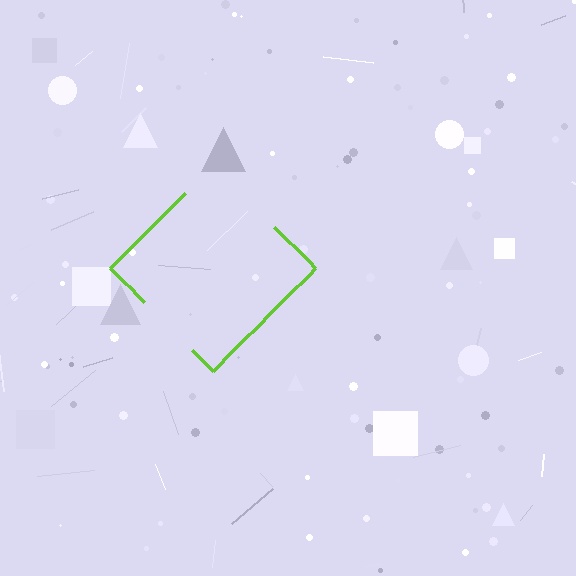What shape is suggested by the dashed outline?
The dashed outline suggests a diamond.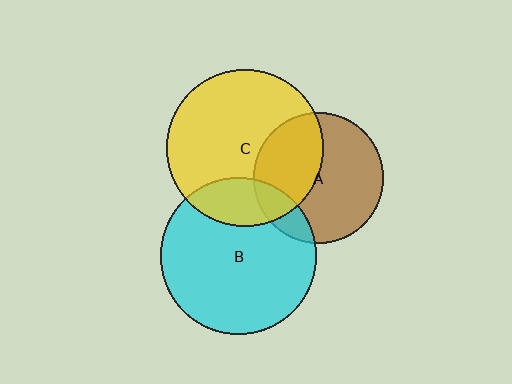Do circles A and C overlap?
Yes.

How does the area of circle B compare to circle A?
Approximately 1.4 times.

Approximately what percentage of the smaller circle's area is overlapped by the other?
Approximately 40%.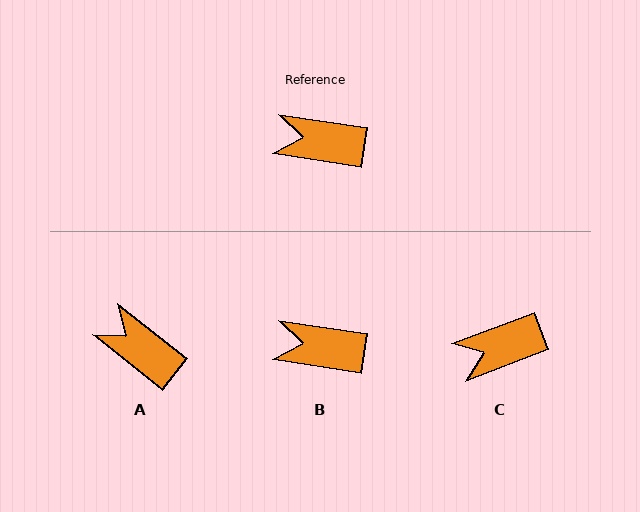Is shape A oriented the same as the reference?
No, it is off by about 30 degrees.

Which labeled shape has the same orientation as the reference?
B.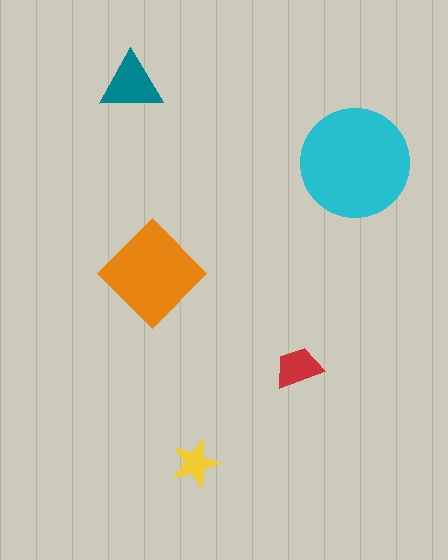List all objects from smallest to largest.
The yellow star, the red trapezoid, the teal triangle, the orange diamond, the cyan circle.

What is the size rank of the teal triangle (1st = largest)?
3rd.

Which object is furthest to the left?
The teal triangle is leftmost.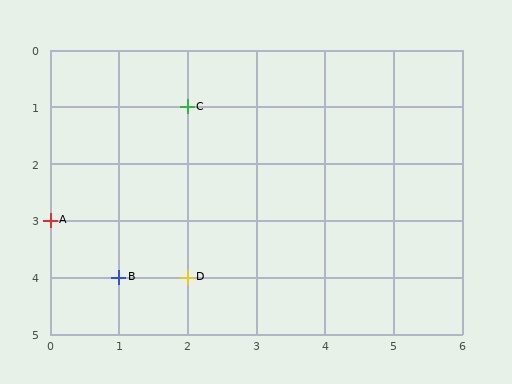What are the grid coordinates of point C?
Point C is at grid coordinates (2, 1).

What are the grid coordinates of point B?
Point B is at grid coordinates (1, 4).